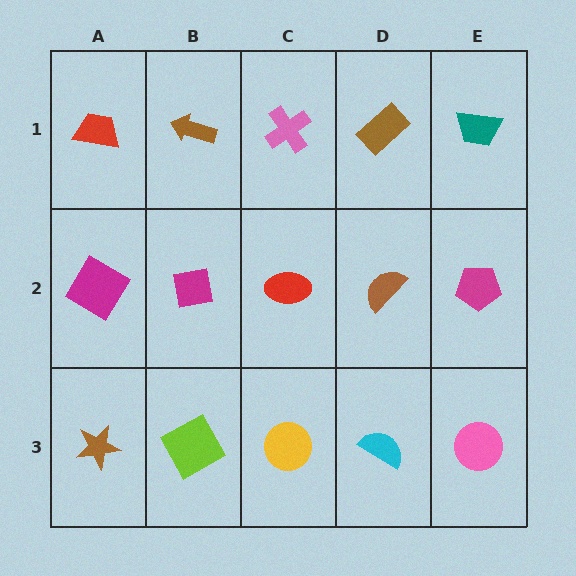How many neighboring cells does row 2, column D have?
4.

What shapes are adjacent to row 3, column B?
A magenta square (row 2, column B), a brown star (row 3, column A), a yellow circle (row 3, column C).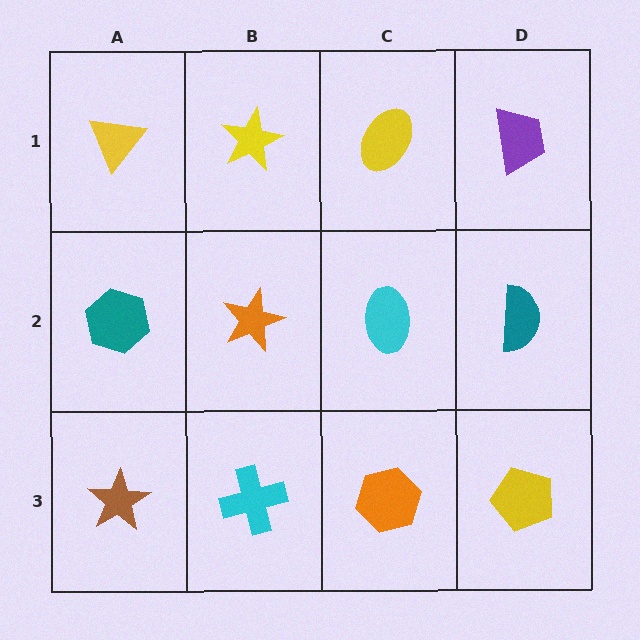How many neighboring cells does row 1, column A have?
2.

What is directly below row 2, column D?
A yellow pentagon.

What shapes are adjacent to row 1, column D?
A teal semicircle (row 2, column D), a yellow ellipse (row 1, column C).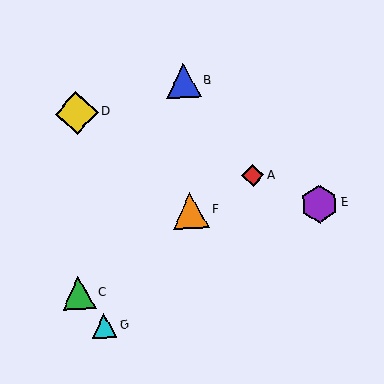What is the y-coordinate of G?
Object G is at y≈326.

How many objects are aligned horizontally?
2 objects (E, F) are aligned horizontally.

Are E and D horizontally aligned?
No, E is at y≈204 and D is at y≈113.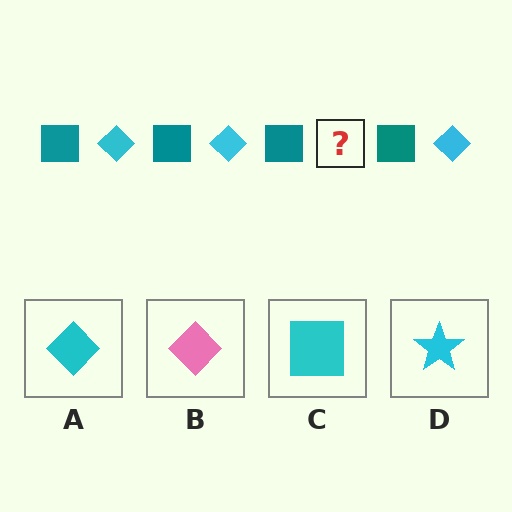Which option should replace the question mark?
Option A.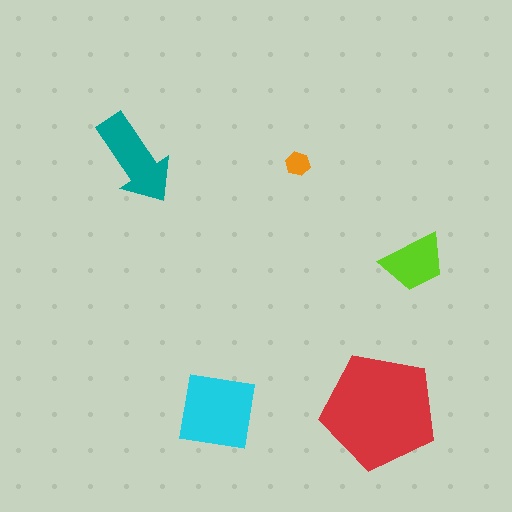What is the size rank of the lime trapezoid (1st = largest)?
4th.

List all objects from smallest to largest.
The orange hexagon, the lime trapezoid, the teal arrow, the cyan square, the red pentagon.